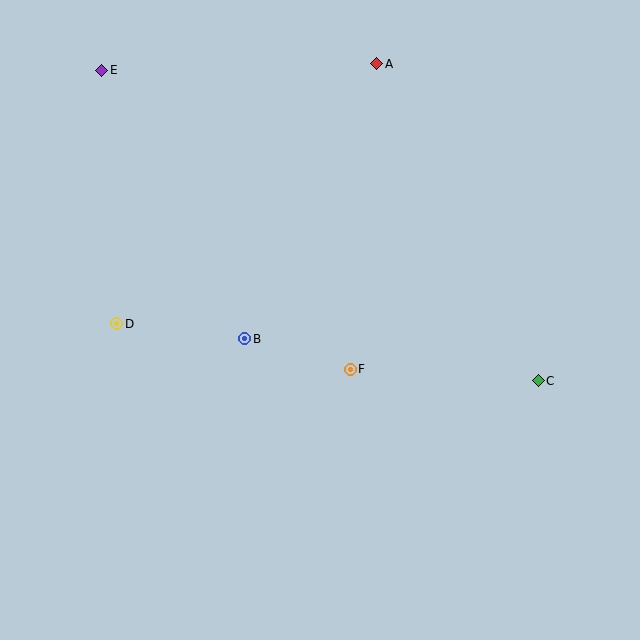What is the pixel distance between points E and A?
The distance between E and A is 275 pixels.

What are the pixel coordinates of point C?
Point C is at (538, 381).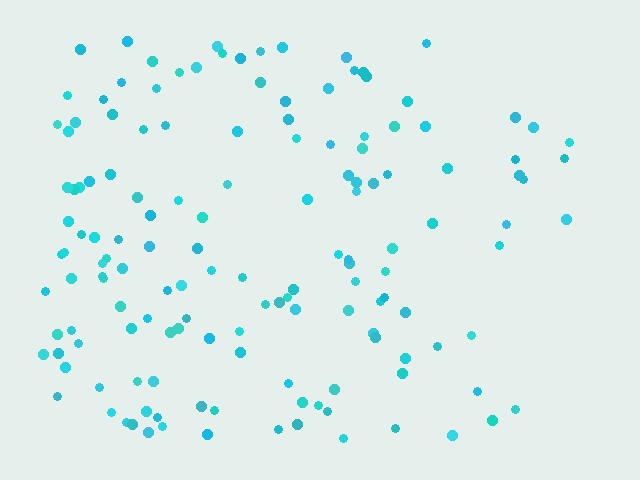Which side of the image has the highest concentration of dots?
The left.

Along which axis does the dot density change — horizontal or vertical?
Horizontal.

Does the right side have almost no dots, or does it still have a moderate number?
Still a moderate number, just noticeably fewer than the left.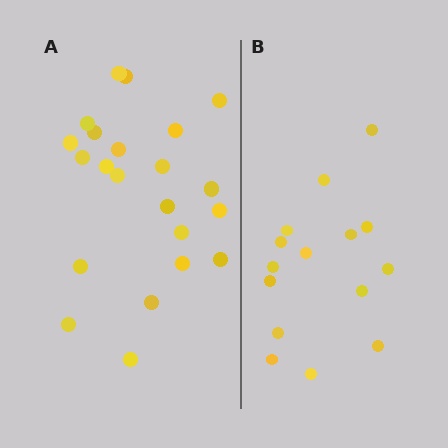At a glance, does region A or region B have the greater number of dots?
Region A (the left region) has more dots.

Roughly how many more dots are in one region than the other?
Region A has roughly 8 or so more dots than region B.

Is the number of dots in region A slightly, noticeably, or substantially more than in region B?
Region A has substantially more. The ratio is roughly 1.5 to 1.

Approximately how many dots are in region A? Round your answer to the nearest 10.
About 20 dots. (The exact count is 22, which rounds to 20.)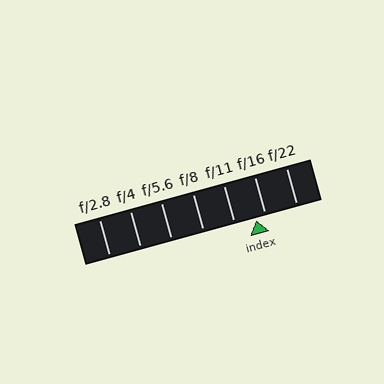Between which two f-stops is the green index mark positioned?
The index mark is between f/11 and f/16.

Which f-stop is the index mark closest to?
The index mark is closest to f/16.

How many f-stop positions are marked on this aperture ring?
There are 7 f-stop positions marked.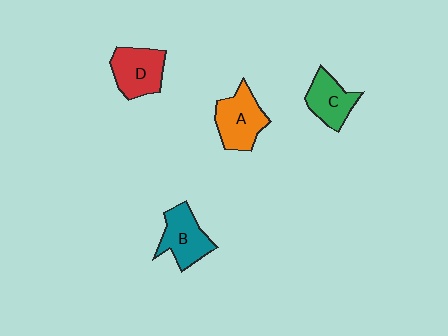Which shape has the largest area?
Shape A (orange).